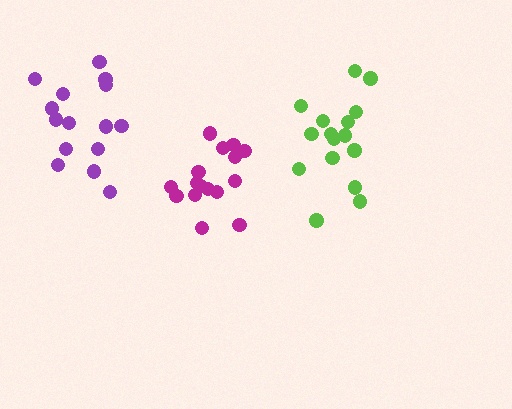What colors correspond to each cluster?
The clusters are colored: lime, magenta, purple.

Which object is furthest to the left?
The purple cluster is leftmost.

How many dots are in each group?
Group 1: 16 dots, Group 2: 16 dots, Group 3: 15 dots (47 total).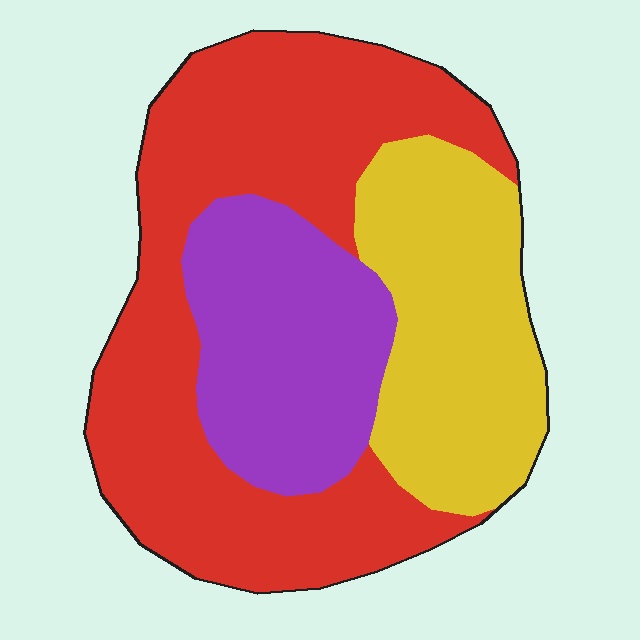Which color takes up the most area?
Red, at roughly 50%.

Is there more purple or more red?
Red.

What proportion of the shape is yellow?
Yellow covers around 25% of the shape.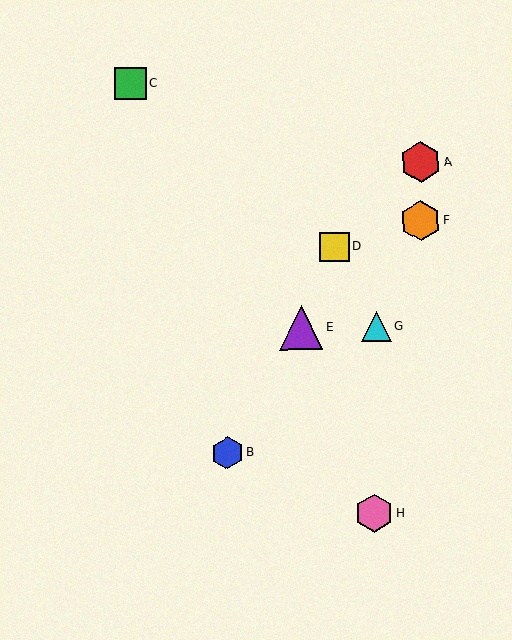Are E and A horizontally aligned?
No, E is at y≈328 and A is at y≈162.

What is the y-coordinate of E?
Object E is at y≈328.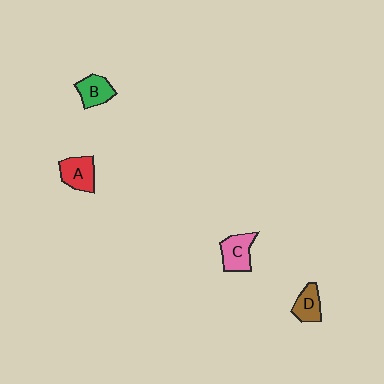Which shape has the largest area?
Shape C (pink).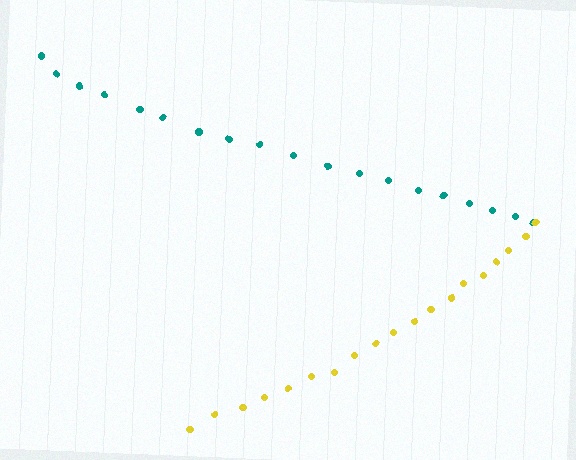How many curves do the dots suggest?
There are 2 distinct paths.